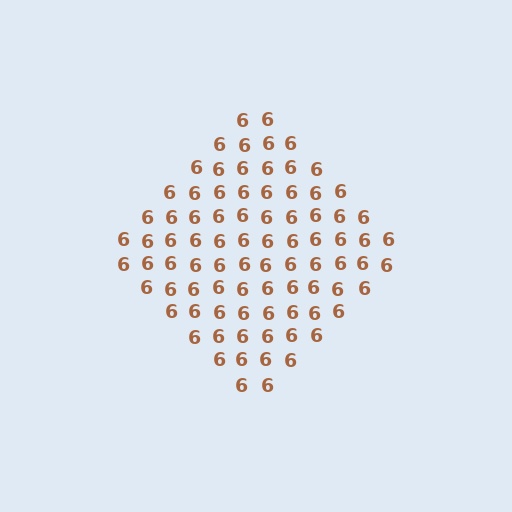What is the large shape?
The large shape is a diamond.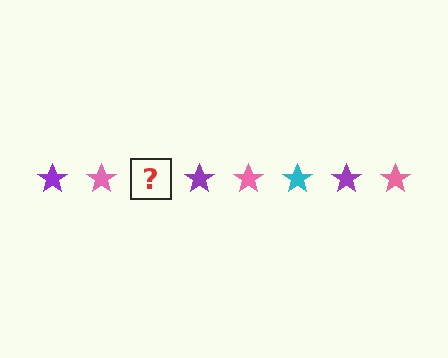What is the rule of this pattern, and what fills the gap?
The rule is that the pattern cycles through purple, pink, cyan stars. The gap should be filled with a cyan star.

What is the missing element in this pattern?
The missing element is a cyan star.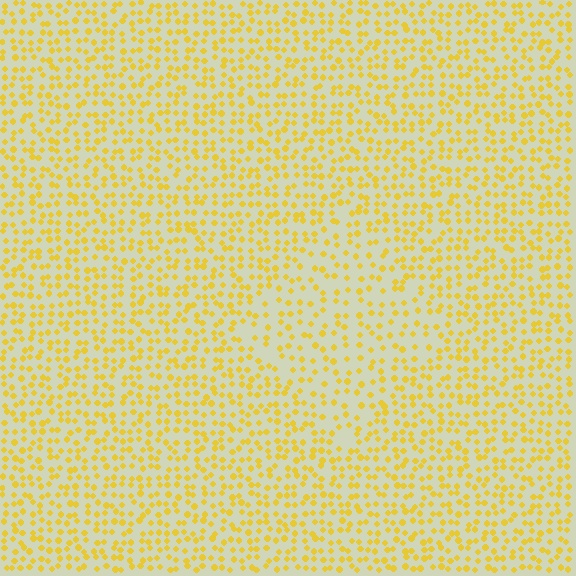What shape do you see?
I see a diamond.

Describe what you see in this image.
The image contains small yellow elements arranged at two different densities. A diamond-shaped region is visible where the elements are less densely packed than the surrounding area.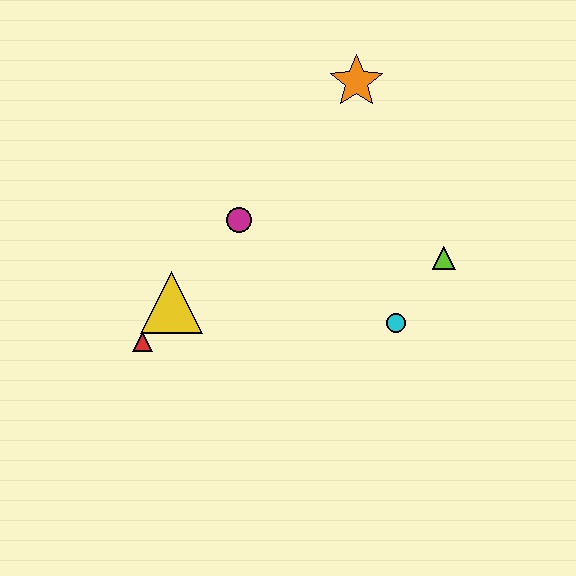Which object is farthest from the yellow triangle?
The orange star is farthest from the yellow triangle.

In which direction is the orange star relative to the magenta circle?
The orange star is above the magenta circle.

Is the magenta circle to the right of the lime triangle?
No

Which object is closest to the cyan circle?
The lime triangle is closest to the cyan circle.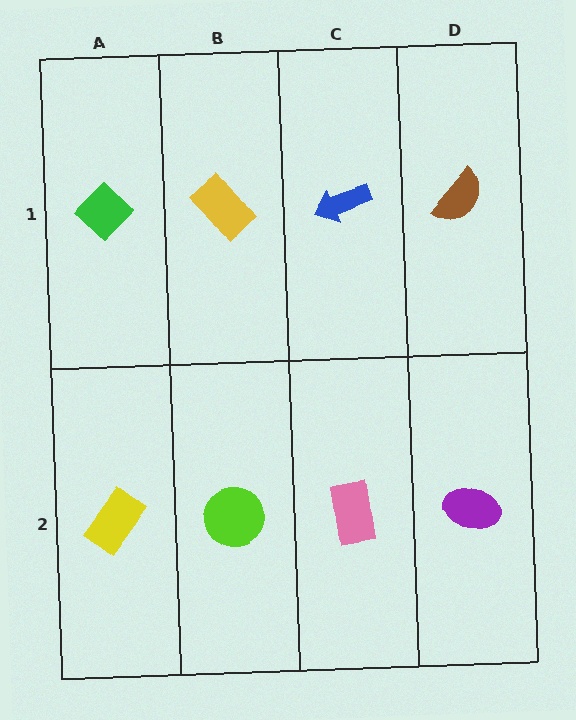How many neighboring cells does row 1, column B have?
3.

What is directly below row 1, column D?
A purple ellipse.